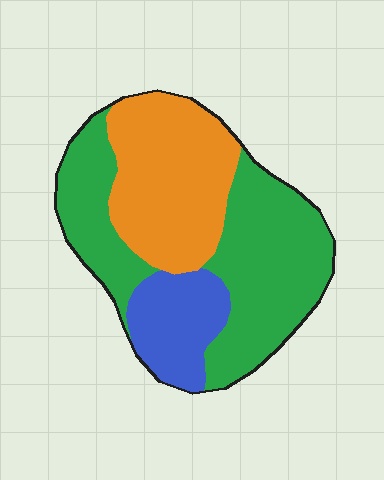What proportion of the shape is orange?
Orange covers 34% of the shape.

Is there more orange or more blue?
Orange.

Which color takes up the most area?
Green, at roughly 50%.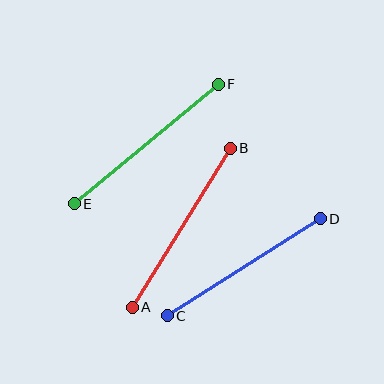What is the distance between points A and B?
The distance is approximately 187 pixels.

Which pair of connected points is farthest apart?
Points E and F are farthest apart.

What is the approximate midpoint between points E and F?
The midpoint is at approximately (146, 144) pixels.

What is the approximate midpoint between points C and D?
The midpoint is at approximately (244, 267) pixels.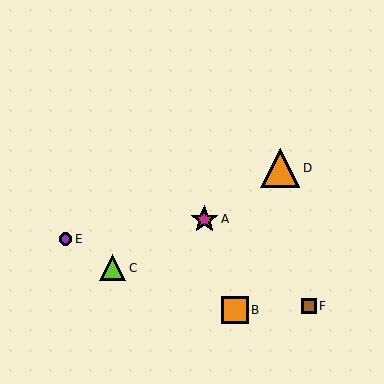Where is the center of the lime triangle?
The center of the lime triangle is at (113, 268).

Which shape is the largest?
The orange triangle (labeled D) is the largest.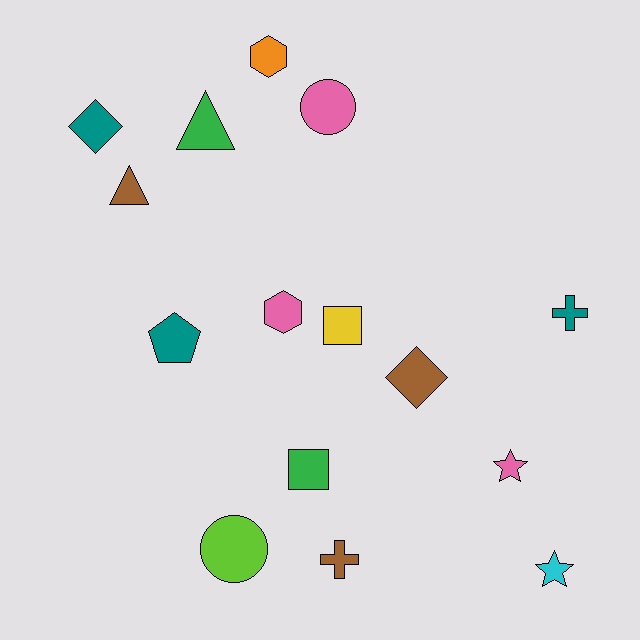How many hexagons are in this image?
There are 2 hexagons.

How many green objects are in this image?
There are 2 green objects.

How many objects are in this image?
There are 15 objects.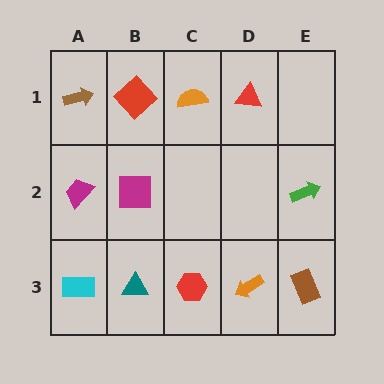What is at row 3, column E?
A brown rectangle.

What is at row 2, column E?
A green arrow.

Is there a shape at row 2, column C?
No, that cell is empty.